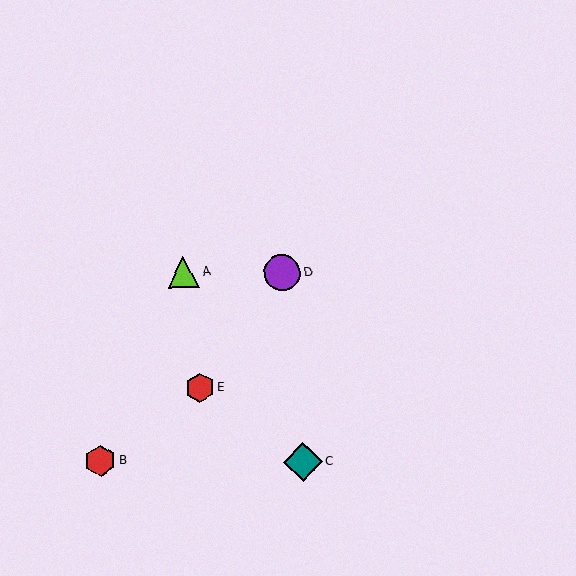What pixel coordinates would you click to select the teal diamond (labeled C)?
Click at (303, 462) to select the teal diamond C.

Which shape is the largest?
The teal diamond (labeled C) is the largest.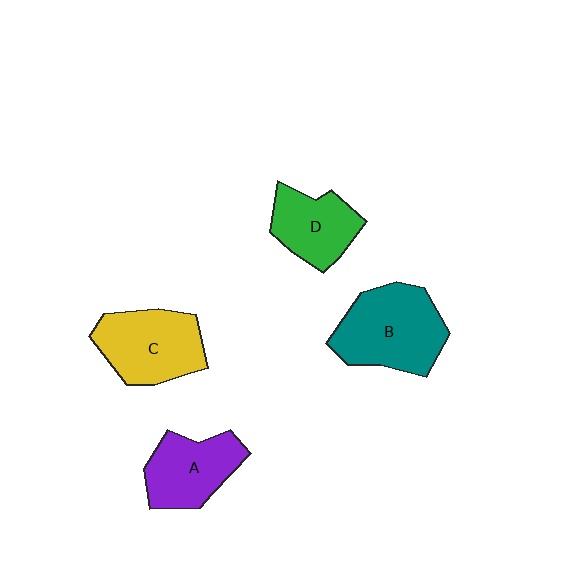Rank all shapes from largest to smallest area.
From largest to smallest: B (teal), C (yellow), A (purple), D (green).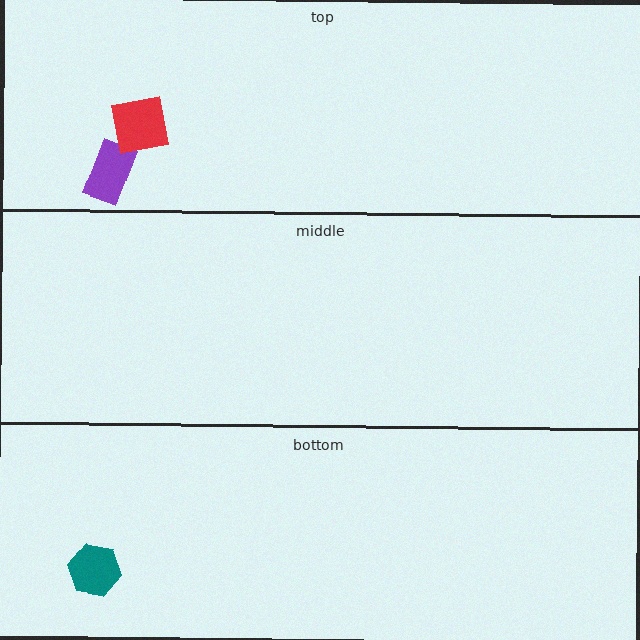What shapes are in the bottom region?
The teal hexagon.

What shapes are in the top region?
The purple rectangle, the red square.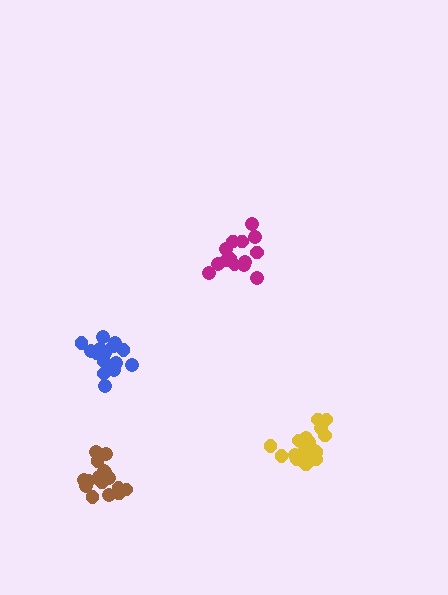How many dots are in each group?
Group 1: 18 dots, Group 2: 16 dots, Group 3: 14 dots, Group 4: 16 dots (64 total).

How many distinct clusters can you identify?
There are 4 distinct clusters.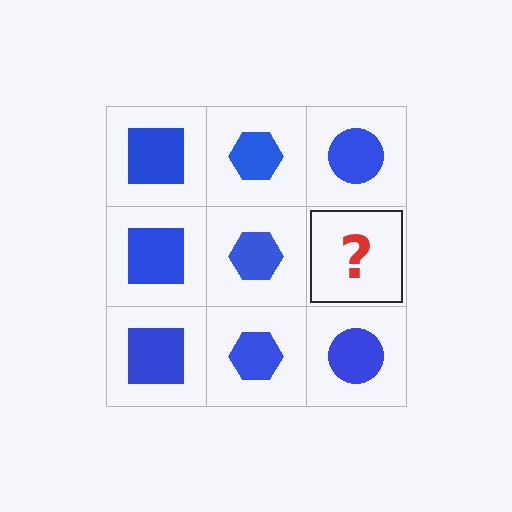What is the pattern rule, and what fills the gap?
The rule is that each column has a consistent shape. The gap should be filled with a blue circle.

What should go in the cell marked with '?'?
The missing cell should contain a blue circle.